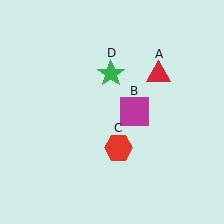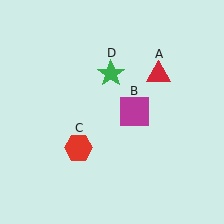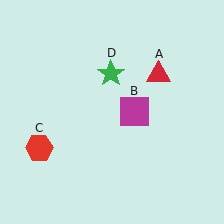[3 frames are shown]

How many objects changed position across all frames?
1 object changed position: red hexagon (object C).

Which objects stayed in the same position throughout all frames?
Red triangle (object A) and magenta square (object B) and green star (object D) remained stationary.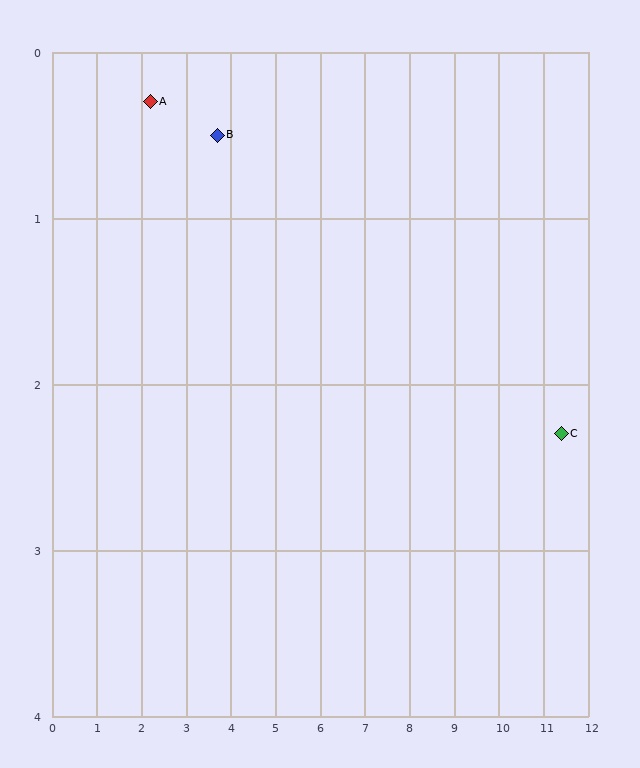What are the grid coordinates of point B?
Point B is at approximately (3.7, 0.5).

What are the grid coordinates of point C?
Point C is at approximately (11.4, 2.3).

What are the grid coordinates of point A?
Point A is at approximately (2.2, 0.3).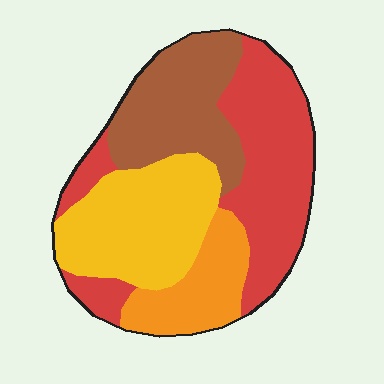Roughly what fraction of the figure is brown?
Brown takes up about one quarter (1/4) of the figure.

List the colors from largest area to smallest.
From largest to smallest: red, yellow, brown, orange.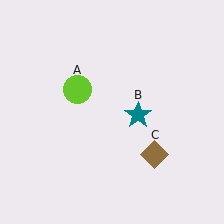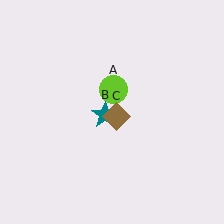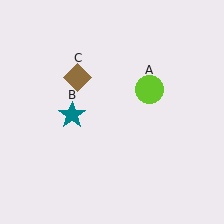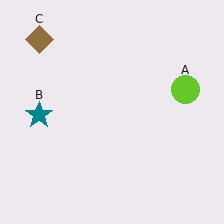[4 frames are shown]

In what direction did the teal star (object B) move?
The teal star (object B) moved left.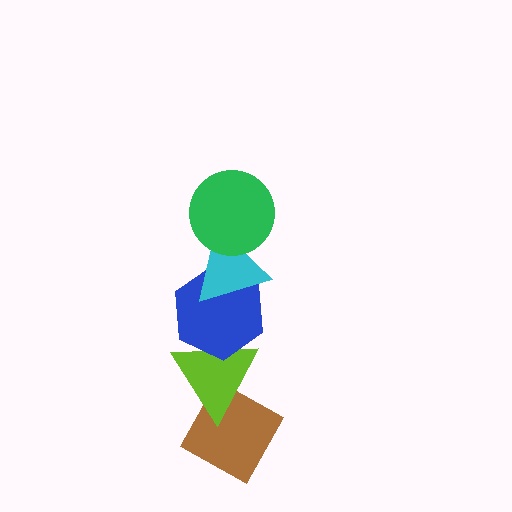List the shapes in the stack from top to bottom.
From top to bottom: the green circle, the cyan triangle, the blue hexagon, the lime triangle, the brown diamond.